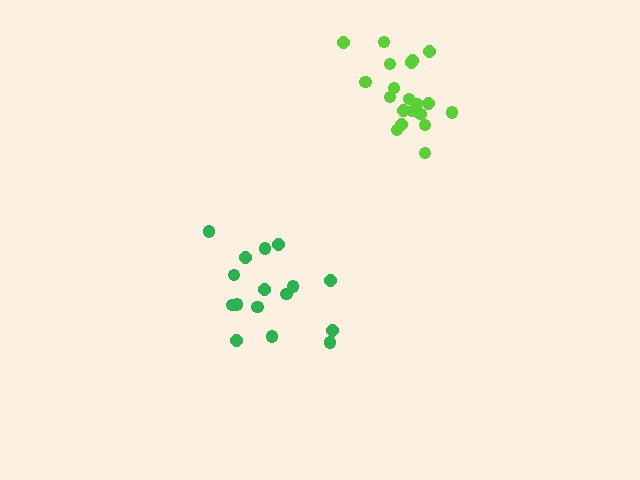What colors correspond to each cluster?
The clusters are colored: lime, green.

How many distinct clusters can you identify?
There are 2 distinct clusters.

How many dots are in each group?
Group 1: 20 dots, Group 2: 16 dots (36 total).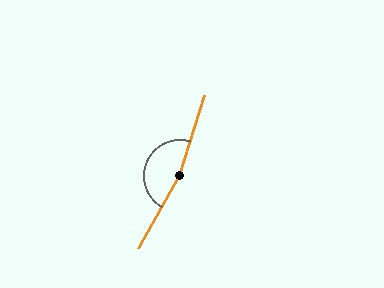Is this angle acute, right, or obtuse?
It is obtuse.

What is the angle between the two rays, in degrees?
Approximately 168 degrees.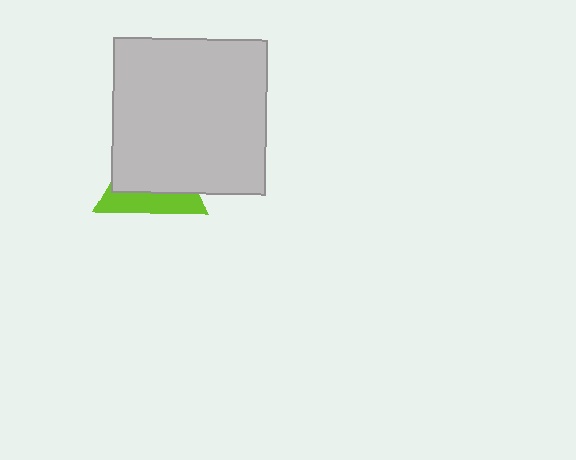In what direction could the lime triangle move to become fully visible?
The lime triangle could move down. That would shift it out from behind the light gray square entirely.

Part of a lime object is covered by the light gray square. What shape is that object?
It is a triangle.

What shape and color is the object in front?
The object in front is a light gray square.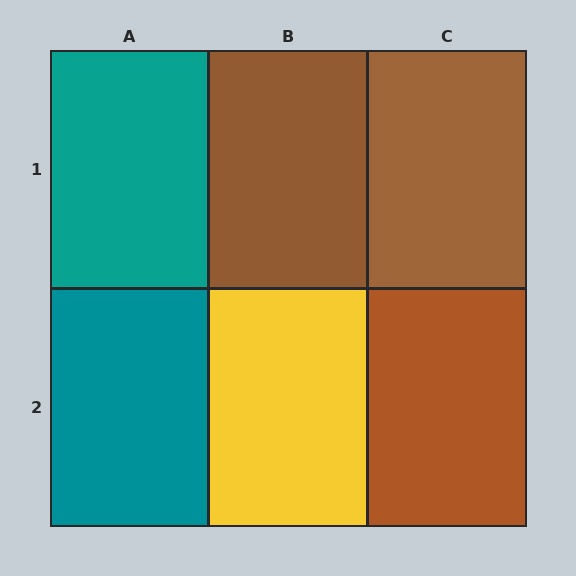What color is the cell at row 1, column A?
Teal.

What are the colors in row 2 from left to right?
Teal, yellow, brown.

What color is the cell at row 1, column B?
Brown.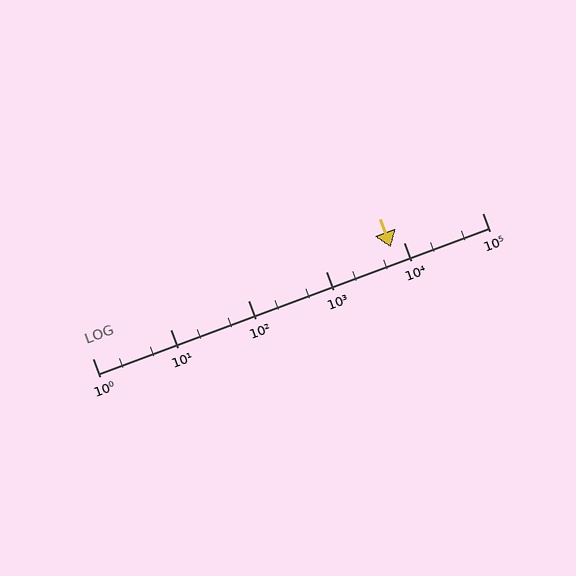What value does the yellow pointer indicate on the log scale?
The pointer indicates approximately 6700.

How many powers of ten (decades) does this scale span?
The scale spans 5 decades, from 1 to 100000.